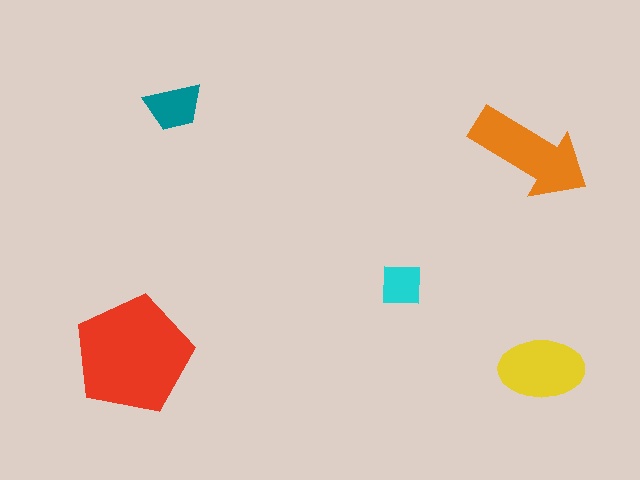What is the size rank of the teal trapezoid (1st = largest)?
4th.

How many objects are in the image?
There are 5 objects in the image.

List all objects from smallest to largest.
The cyan square, the teal trapezoid, the yellow ellipse, the orange arrow, the red pentagon.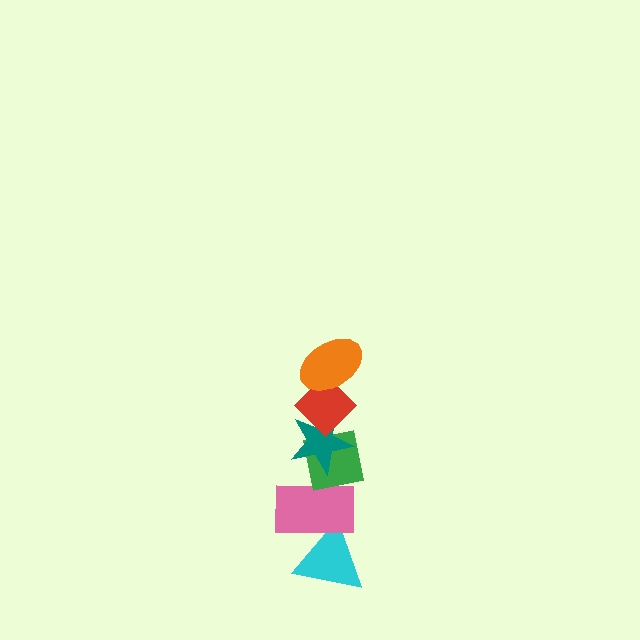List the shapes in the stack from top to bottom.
From top to bottom: the orange ellipse, the red diamond, the teal star, the green square, the pink rectangle, the cyan triangle.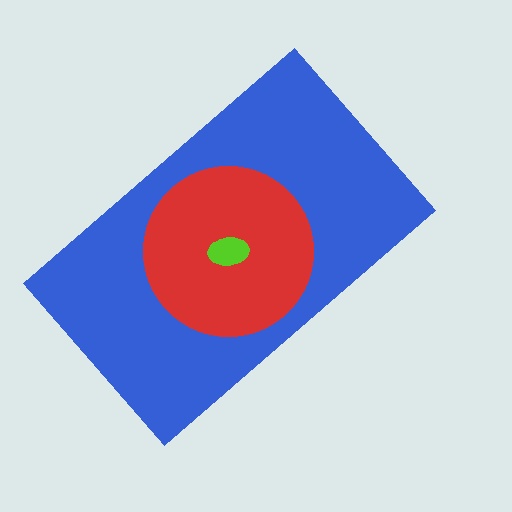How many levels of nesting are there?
3.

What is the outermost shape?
The blue rectangle.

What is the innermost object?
The lime ellipse.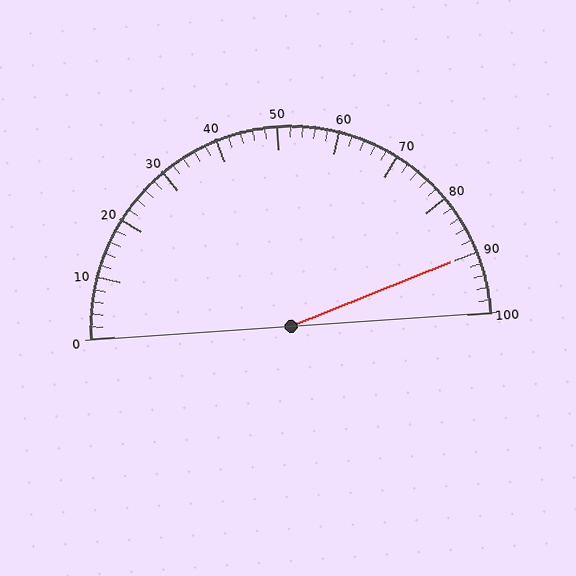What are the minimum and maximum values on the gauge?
The gauge ranges from 0 to 100.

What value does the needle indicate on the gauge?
The needle indicates approximately 90.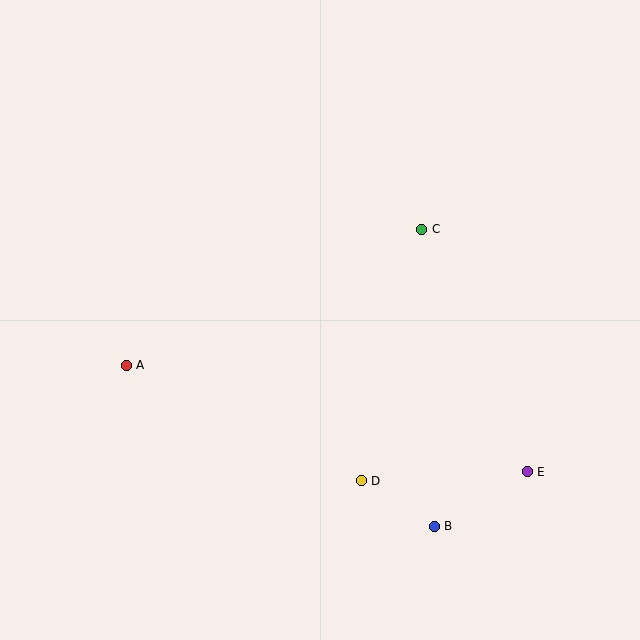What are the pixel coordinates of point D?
Point D is at (361, 481).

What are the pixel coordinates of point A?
Point A is at (126, 365).